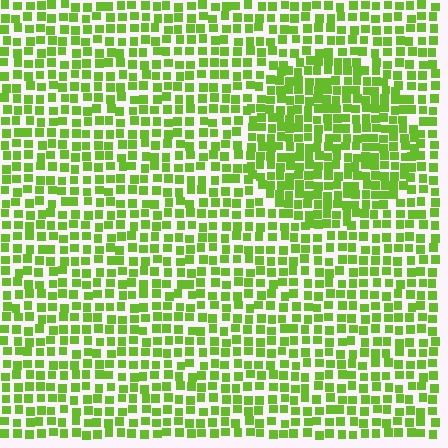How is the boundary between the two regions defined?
The boundary is defined by a change in element density (approximately 1.5x ratio). All elements are the same color, size, and shape.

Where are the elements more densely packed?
The elements are more densely packed inside the circle boundary.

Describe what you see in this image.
The image contains small lime elements arranged at two different densities. A circle-shaped region is visible where the elements are more densely packed than the surrounding area.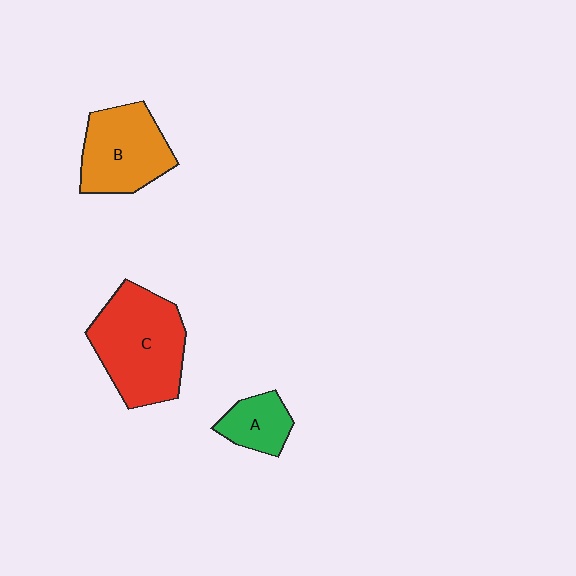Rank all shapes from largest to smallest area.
From largest to smallest: C (red), B (orange), A (green).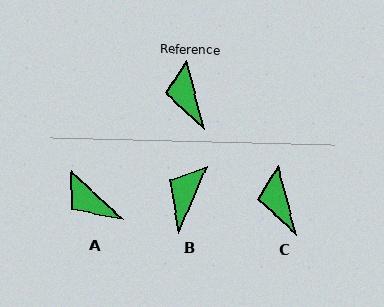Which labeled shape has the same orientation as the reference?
C.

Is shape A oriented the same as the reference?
No, it is off by about 32 degrees.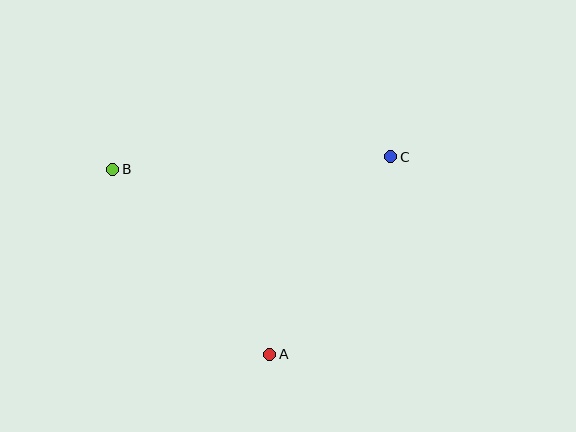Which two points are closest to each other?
Points A and C are closest to each other.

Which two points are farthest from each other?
Points B and C are farthest from each other.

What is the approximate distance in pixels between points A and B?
The distance between A and B is approximately 243 pixels.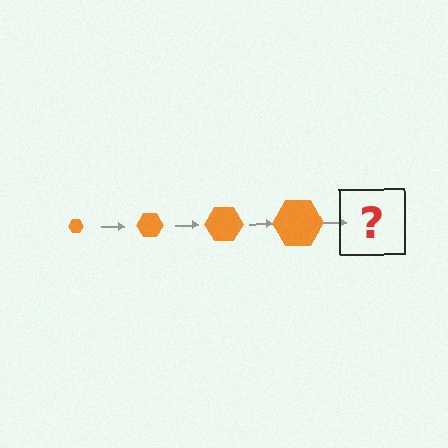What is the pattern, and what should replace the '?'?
The pattern is that the hexagon gets progressively larger each step. The '?' should be an orange hexagon, larger than the previous one.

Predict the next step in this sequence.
The next step is an orange hexagon, larger than the previous one.